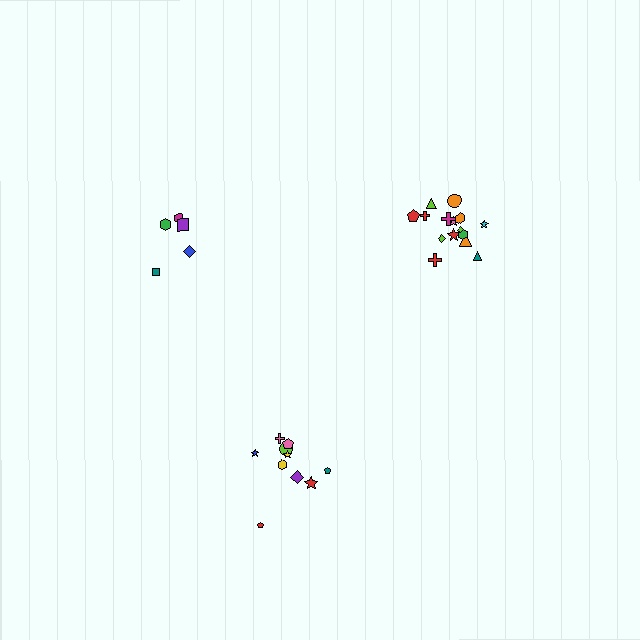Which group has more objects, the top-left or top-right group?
The top-right group.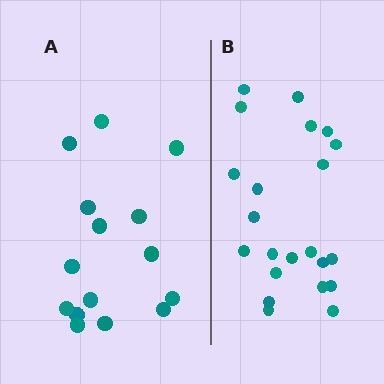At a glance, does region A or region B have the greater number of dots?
Region B (the right region) has more dots.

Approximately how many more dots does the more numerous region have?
Region B has roughly 8 or so more dots than region A.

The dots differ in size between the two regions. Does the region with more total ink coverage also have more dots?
No. Region A has more total ink coverage because its dots are larger, but region B actually contains more individual dots. Total area can be misleading — the number of items is what matters here.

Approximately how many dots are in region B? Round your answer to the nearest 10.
About 20 dots. (The exact count is 22, which rounds to 20.)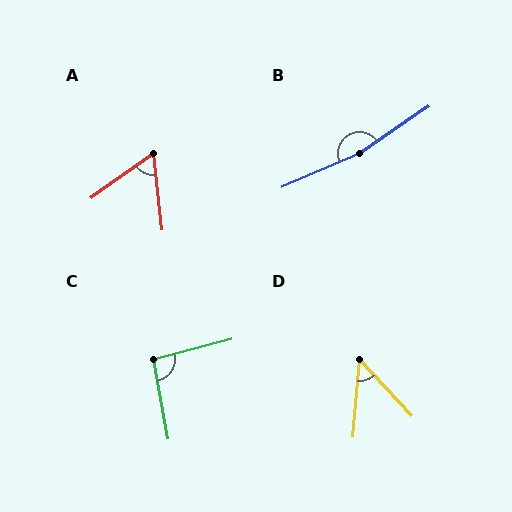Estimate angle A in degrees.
Approximately 60 degrees.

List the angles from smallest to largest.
D (48°), A (60°), C (94°), B (169°).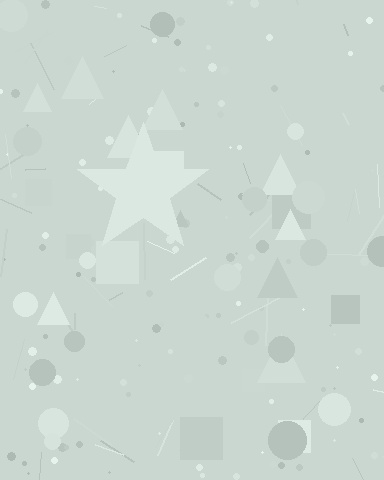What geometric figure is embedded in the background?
A star is embedded in the background.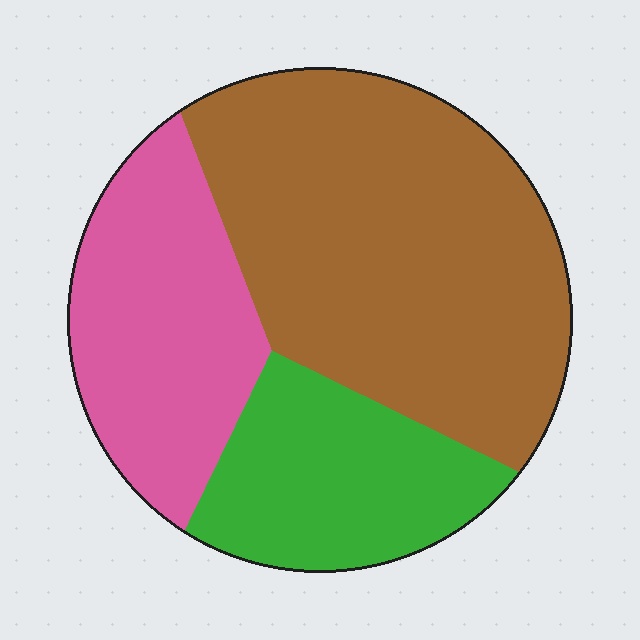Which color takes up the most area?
Brown, at roughly 50%.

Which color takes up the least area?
Green, at roughly 20%.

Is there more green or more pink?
Pink.